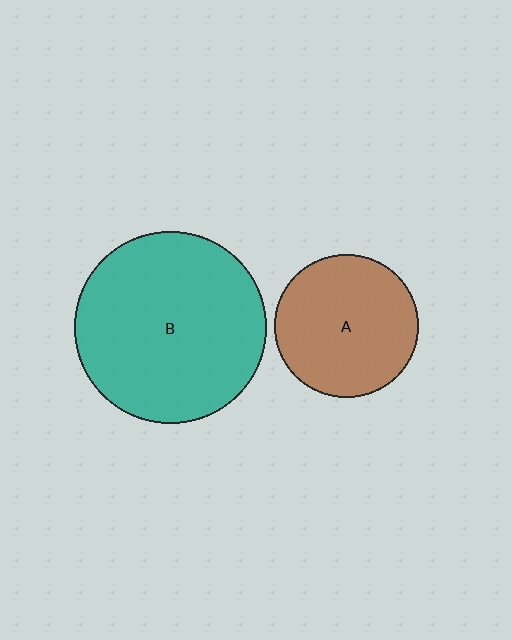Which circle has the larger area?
Circle B (teal).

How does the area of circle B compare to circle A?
Approximately 1.8 times.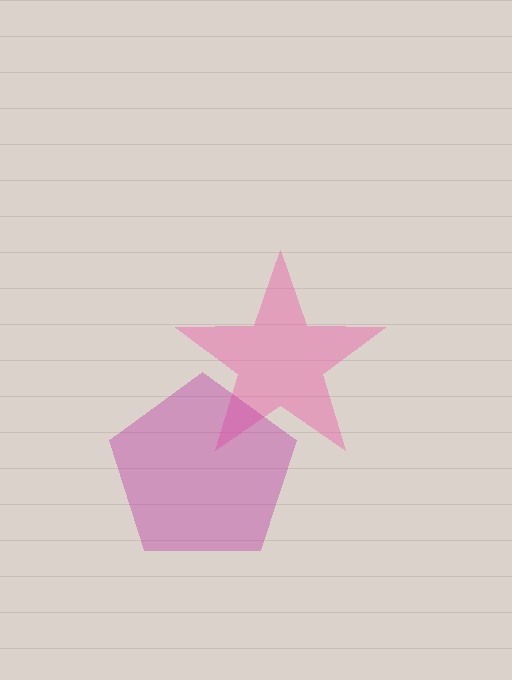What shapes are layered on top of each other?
The layered shapes are: a pink star, a magenta pentagon.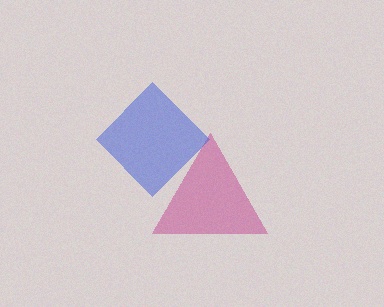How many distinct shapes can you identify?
There are 2 distinct shapes: a magenta triangle, a blue diamond.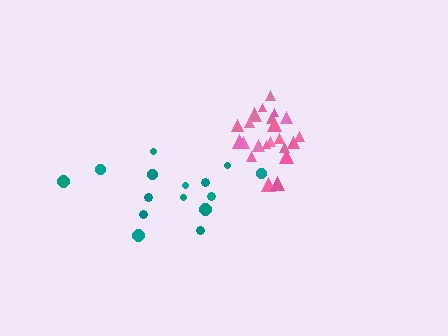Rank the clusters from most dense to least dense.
pink, teal.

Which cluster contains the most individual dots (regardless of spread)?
Pink (22).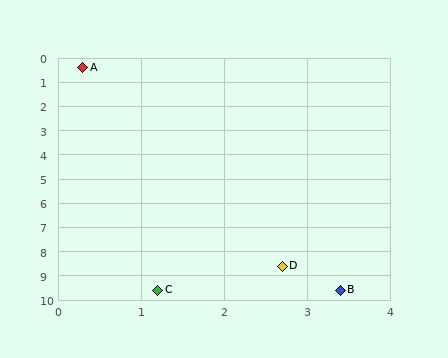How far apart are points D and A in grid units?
Points D and A are about 8.5 grid units apart.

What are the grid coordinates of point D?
Point D is at approximately (2.7, 8.6).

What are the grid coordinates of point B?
Point B is at approximately (3.4, 9.6).